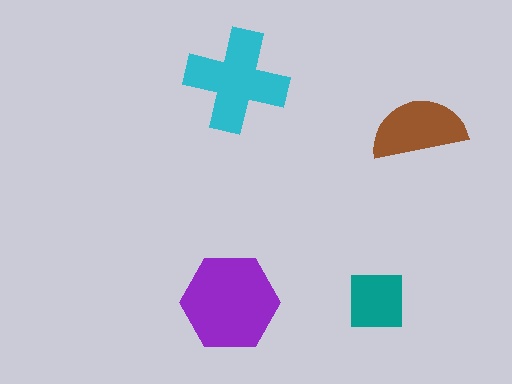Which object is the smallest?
The teal square.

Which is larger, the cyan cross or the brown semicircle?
The cyan cross.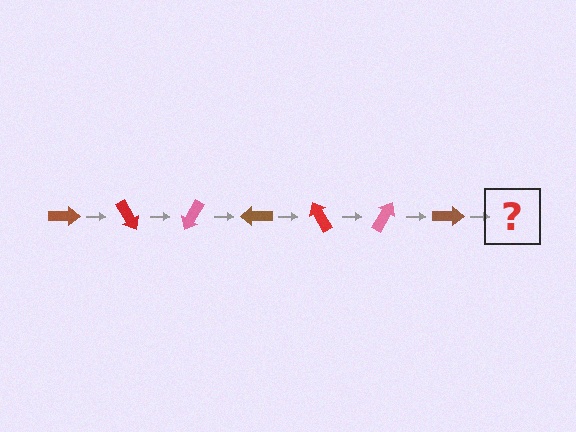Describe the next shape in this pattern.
It should be a red arrow, rotated 420 degrees from the start.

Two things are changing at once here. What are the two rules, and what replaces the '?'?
The two rules are that it rotates 60 degrees each step and the color cycles through brown, red, and pink. The '?' should be a red arrow, rotated 420 degrees from the start.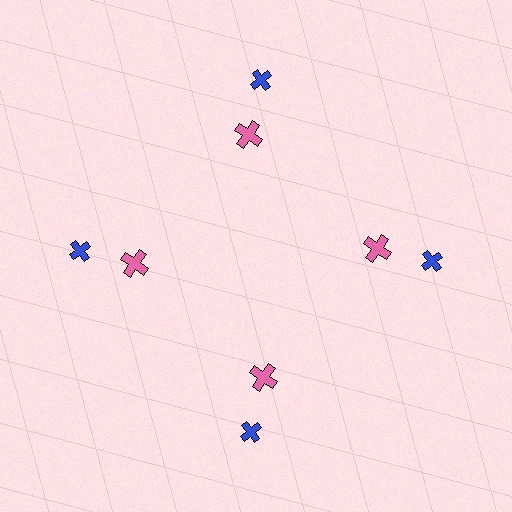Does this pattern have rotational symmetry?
Yes, this pattern has 4-fold rotational symmetry. It looks the same after rotating 90 degrees around the center.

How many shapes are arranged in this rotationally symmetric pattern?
There are 8 shapes, arranged in 4 groups of 2.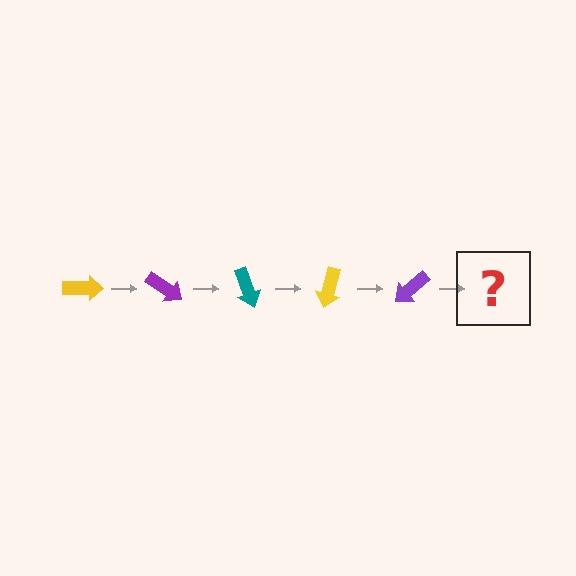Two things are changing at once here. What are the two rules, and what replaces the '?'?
The two rules are that it rotates 35 degrees each step and the color cycles through yellow, purple, and teal. The '?' should be a teal arrow, rotated 175 degrees from the start.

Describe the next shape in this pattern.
It should be a teal arrow, rotated 175 degrees from the start.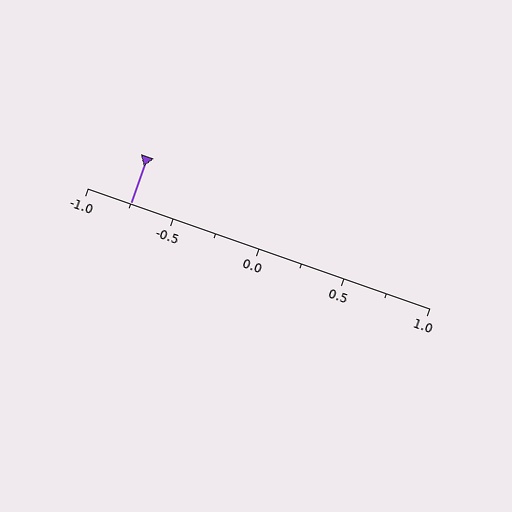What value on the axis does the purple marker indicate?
The marker indicates approximately -0.75.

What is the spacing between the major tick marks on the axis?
The major ticks are spaced 0.5 apart.